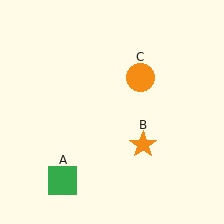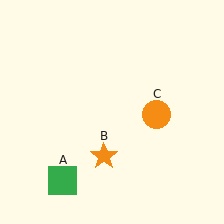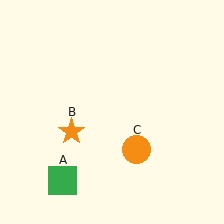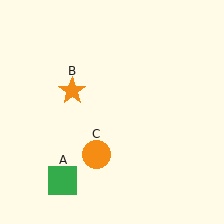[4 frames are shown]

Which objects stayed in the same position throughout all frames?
Green square (object A) remained stationary.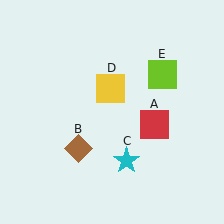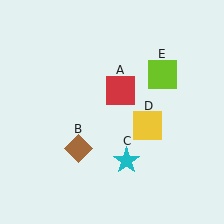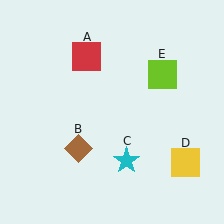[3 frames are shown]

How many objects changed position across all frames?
2 objects changed position: red square (object A), yellow square (object D).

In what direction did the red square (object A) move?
The red square (object A) moved up and to the left.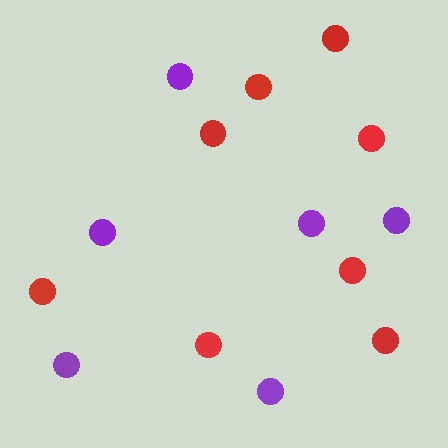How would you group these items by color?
There are 2 groups: one group of red circles (8) and one group of purple circles (6).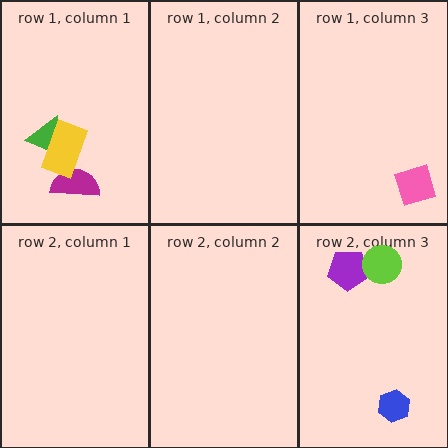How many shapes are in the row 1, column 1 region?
3.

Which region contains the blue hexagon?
The row 2, column 3 region.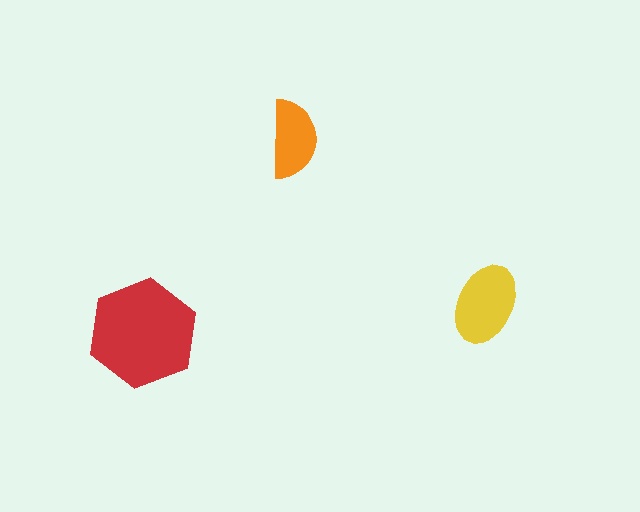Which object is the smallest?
The orange semicircle.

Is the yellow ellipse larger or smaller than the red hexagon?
Smaller.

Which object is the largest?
The red hexagon.